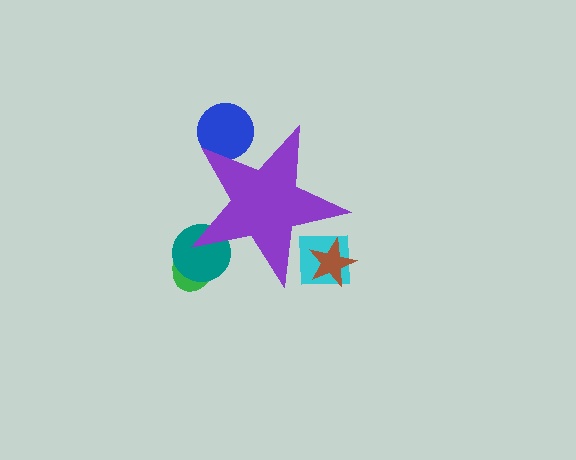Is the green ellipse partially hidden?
Yes, the green ellipse is partially hidden behind the purple star.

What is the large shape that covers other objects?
A purple star.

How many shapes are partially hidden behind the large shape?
5 shapes are partially hidden.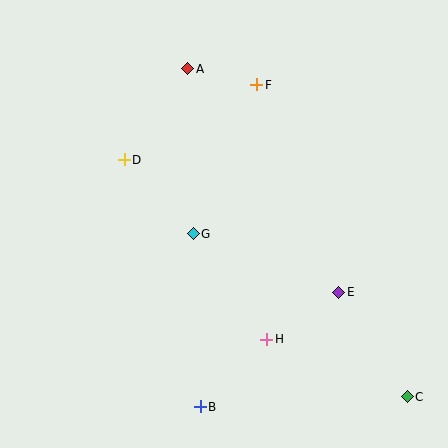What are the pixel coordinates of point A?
Point A is at (188, 69).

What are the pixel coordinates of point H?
Point H is at (267, 339).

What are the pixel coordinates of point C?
Point C is at (407, 397).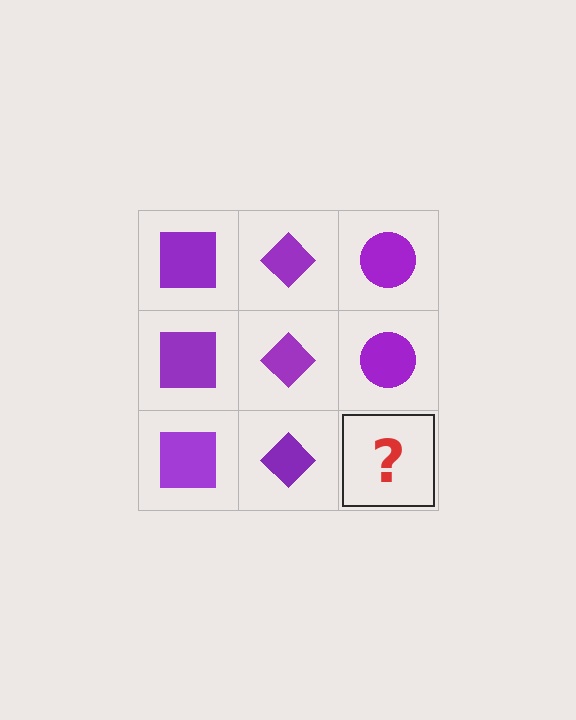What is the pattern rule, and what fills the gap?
The rule is that each column has a consistent shape. The gap should be filled with a purple circle.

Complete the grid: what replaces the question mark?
The question mark should be replaced with a purple circle.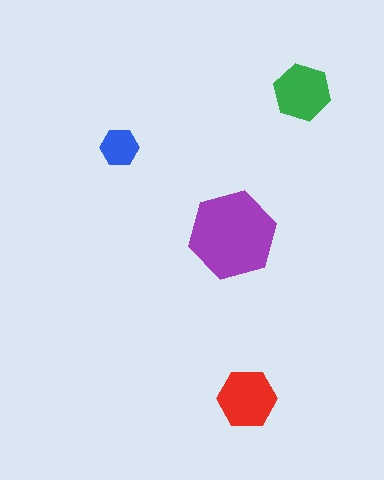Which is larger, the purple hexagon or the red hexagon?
The purple one.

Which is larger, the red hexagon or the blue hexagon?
The red one.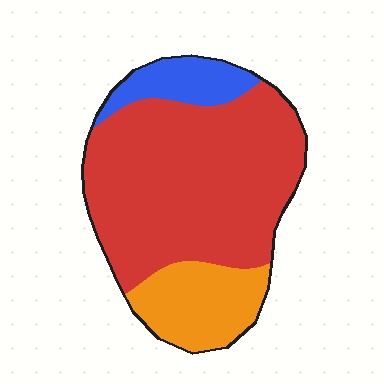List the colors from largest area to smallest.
From largest to smallest: red, orange, blue.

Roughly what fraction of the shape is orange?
Orange takes up about one fifth (1/5) of the shape.